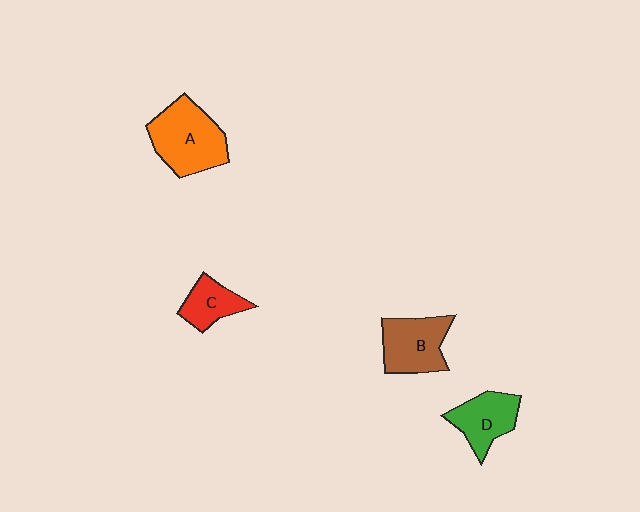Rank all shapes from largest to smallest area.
From largest to smallest: A (orange), B (brown), D (green), C (red).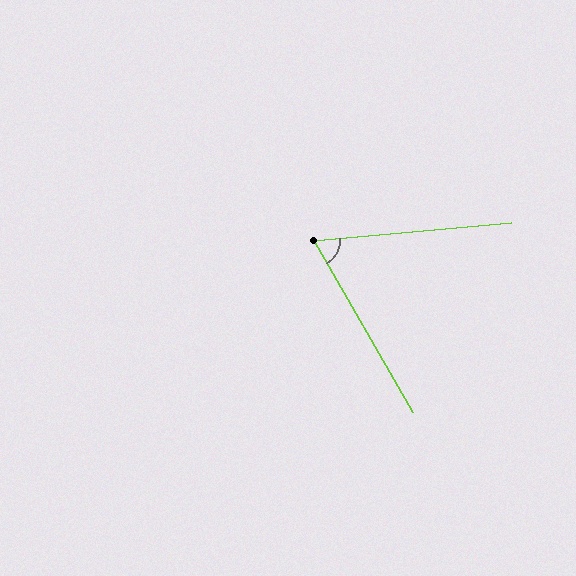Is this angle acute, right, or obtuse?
It is acute.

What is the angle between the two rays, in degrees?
Approximately 65 degrees.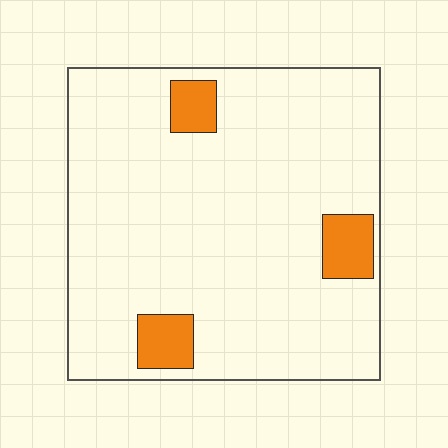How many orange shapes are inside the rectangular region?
3.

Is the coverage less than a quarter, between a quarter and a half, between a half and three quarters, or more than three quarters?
Less than a quarter.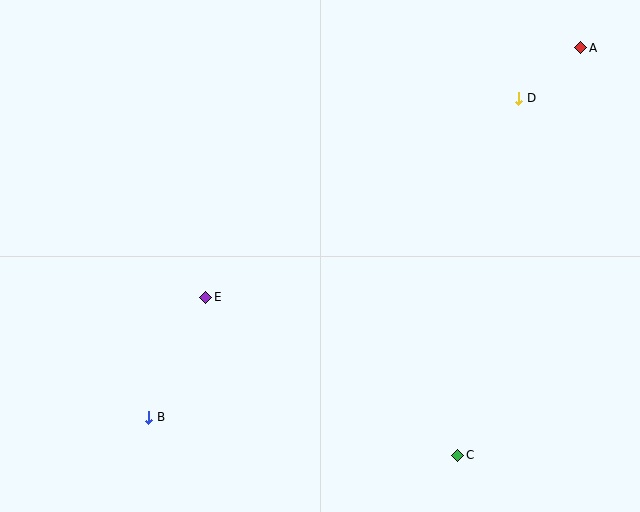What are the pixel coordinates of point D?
Point D is at (519, 98).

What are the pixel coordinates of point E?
Point E is at (206, 297).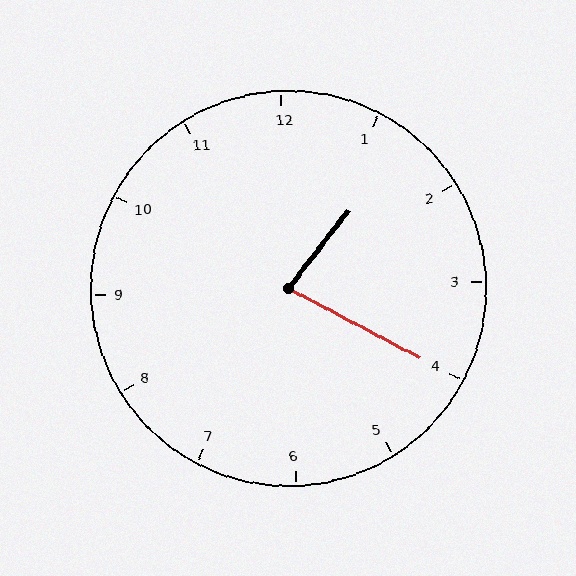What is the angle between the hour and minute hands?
Approximately 80 degrees.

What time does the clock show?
1:20.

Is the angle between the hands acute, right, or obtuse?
It is acute.